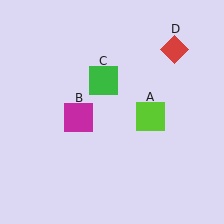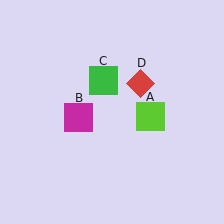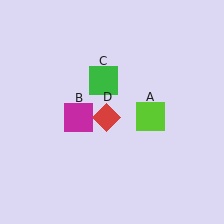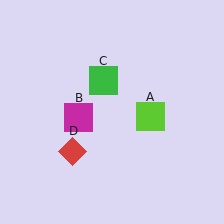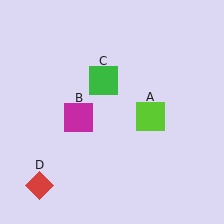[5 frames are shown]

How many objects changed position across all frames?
1 object changed position: red diamond (object D).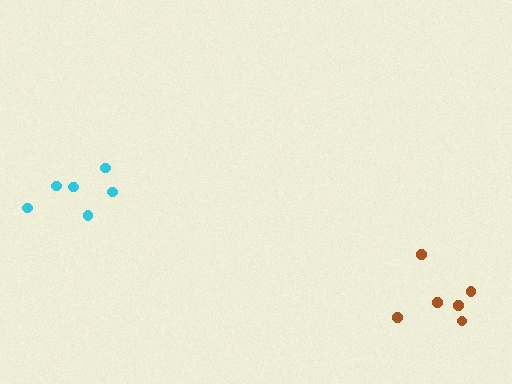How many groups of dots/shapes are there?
There are 2 groups.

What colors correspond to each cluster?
The clusters are colored: brown, cyan.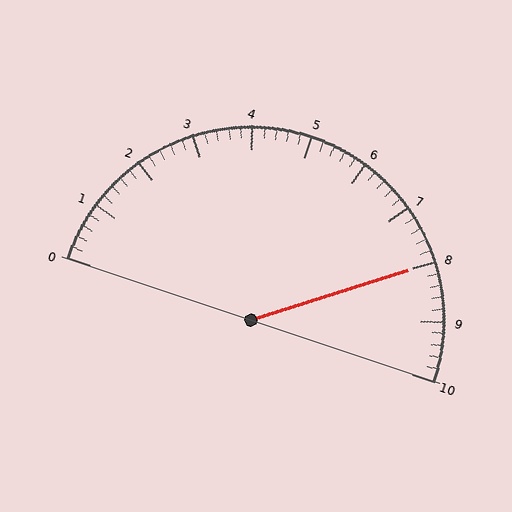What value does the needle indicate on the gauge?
The needle indicates approximately 8.0.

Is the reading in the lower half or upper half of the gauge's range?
The reading is in the upper half of the range (0 to 10).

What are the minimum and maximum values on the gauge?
The gauge ranges from 0 to 10.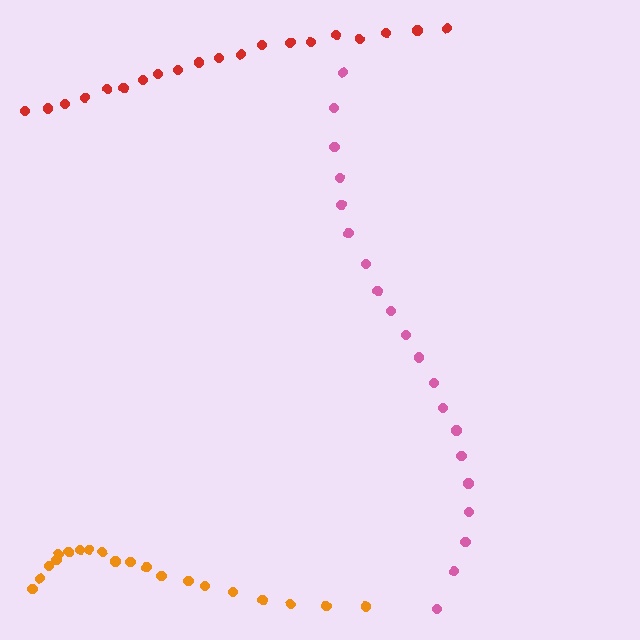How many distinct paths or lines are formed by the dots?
There are 3 distinct paths.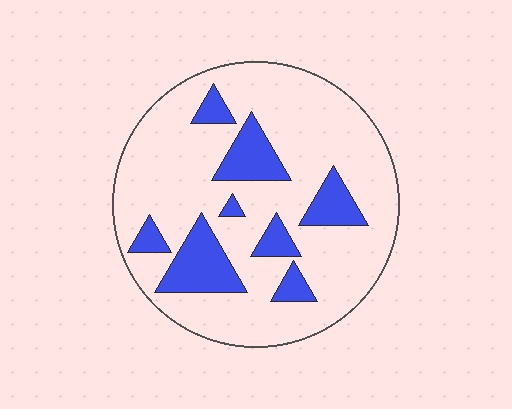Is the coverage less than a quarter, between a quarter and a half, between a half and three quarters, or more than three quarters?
Less than a quarter.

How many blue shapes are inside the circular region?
8.